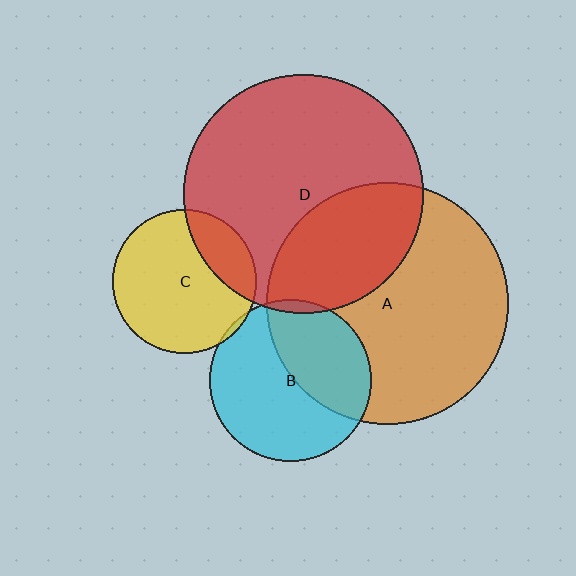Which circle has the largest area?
Circle A (orange).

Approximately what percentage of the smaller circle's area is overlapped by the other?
Approximately 5%.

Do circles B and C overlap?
Yes.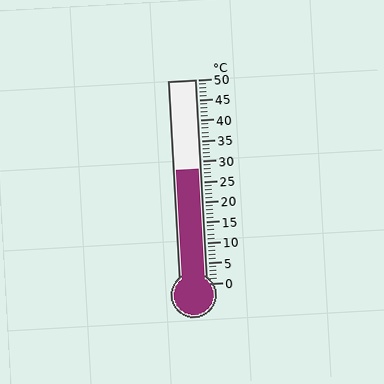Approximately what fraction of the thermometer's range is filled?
The thermometer is filled to approximately 55% of its range.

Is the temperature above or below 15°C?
The temperature is above 15°C.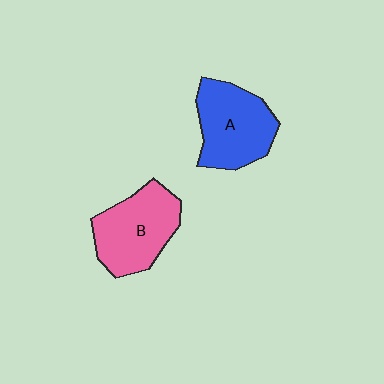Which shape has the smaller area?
Shape A (blue).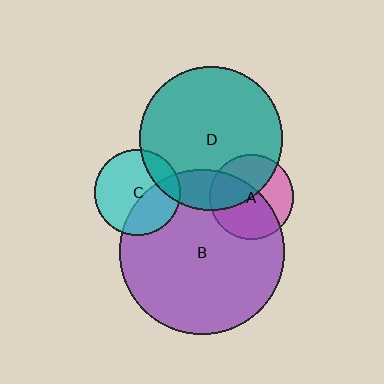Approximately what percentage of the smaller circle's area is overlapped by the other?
Approximately 45%.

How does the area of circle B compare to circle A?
Approximately 3.8 times.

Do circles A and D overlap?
Yes.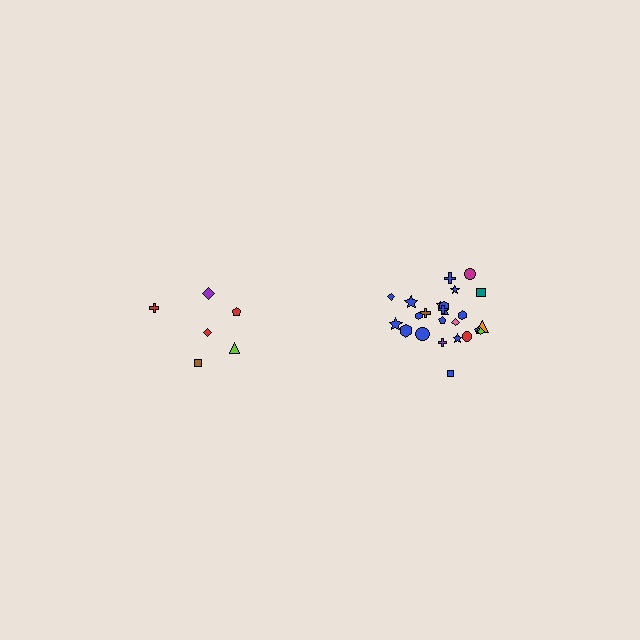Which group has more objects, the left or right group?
The right group.